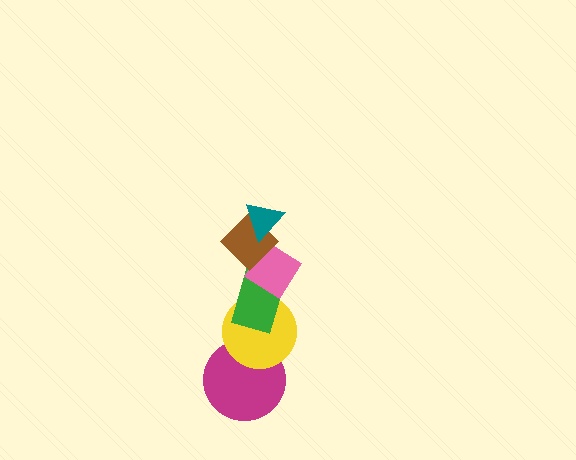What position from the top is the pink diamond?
The pink diamond is 3rd from the top.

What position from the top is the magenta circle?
The magenta circle is 6th from the top.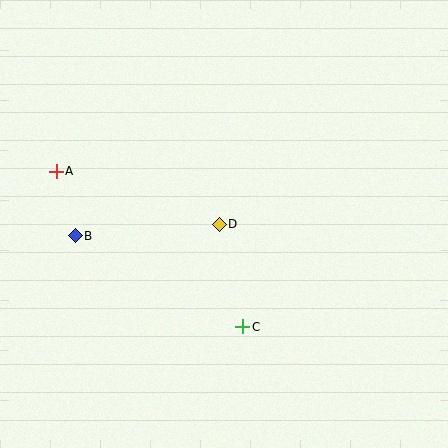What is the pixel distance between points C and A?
The distance between C and A is 243 pixels.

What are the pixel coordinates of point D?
Point D is at (219, 224).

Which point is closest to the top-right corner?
Point D is closest to the top-right corner.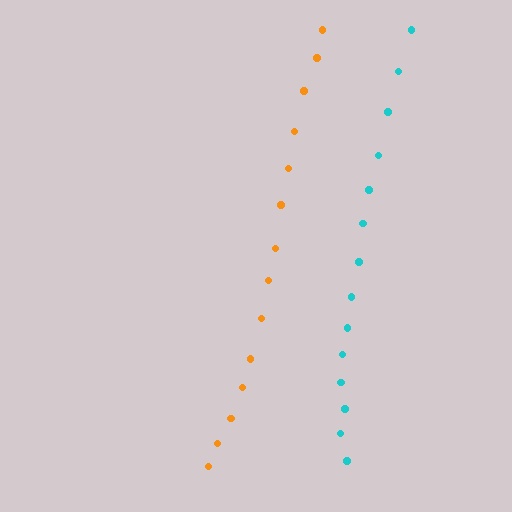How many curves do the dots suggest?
There are 2 distinct paths.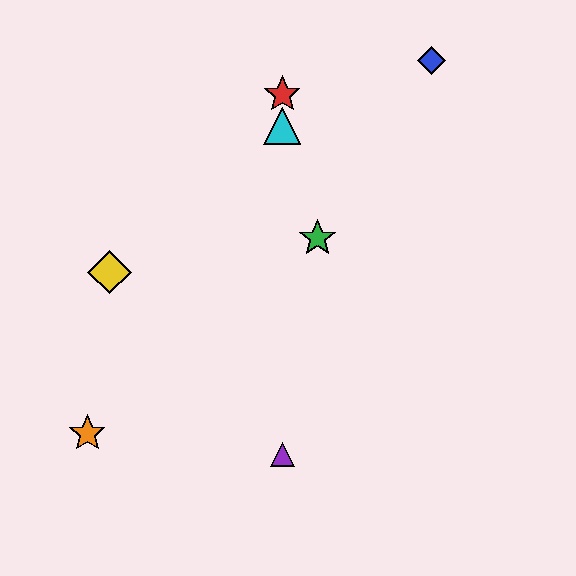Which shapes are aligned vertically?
The red star, the purple triangle, the cyan triangle are aligned vertically.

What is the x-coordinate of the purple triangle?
The purple triangle is at x≈282.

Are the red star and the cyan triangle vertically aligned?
Yes, both are at x≈282.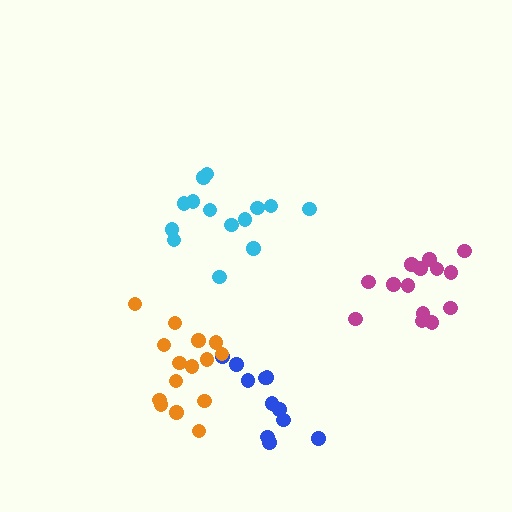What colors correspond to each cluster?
The clusters are colored: magenta, blue, cyan, orange.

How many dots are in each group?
Group 1: 14 dots, Group 2: 11 dots, Group 3: 14 dots, Group 4: 15 dots (54 total).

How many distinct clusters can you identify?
There are 4 distinct clusters.